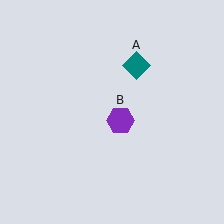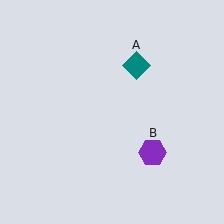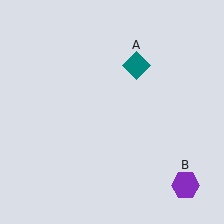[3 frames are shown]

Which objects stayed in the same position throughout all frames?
Teal diamond (object A) remained stationary.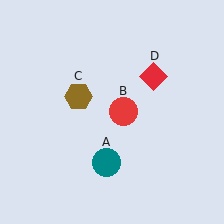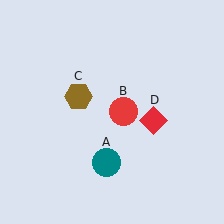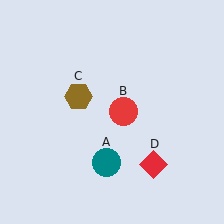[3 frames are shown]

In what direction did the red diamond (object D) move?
The red diamond (object D) moved down.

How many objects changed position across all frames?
1 object changed position: red diamond (object D).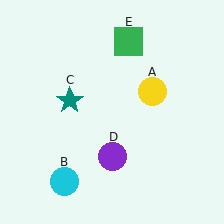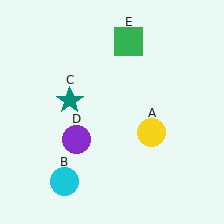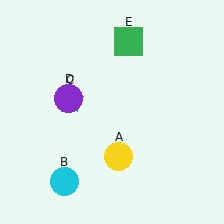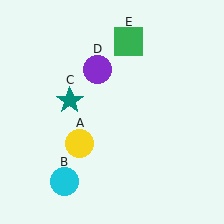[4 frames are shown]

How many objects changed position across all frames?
2 objects changed position: yellow circle (object A), purple circle (object D).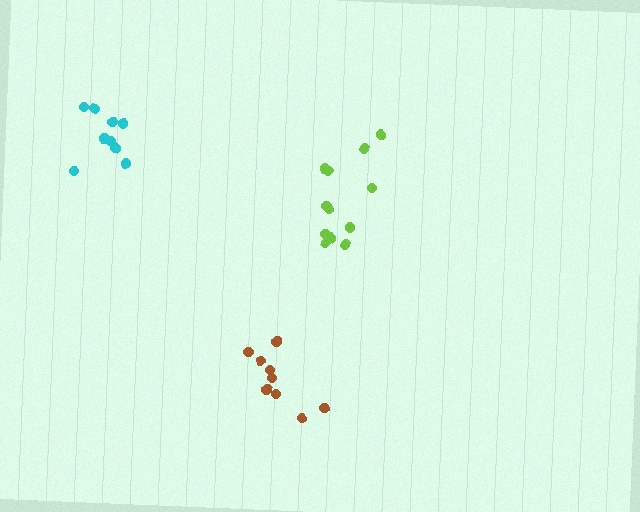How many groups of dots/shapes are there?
There are 3 groups.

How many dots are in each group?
Group 1: 12 dots, Group 2: 9 dots, Group 3: 9 dots (30 total).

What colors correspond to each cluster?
The clusters are colored: lime, brown, cyan.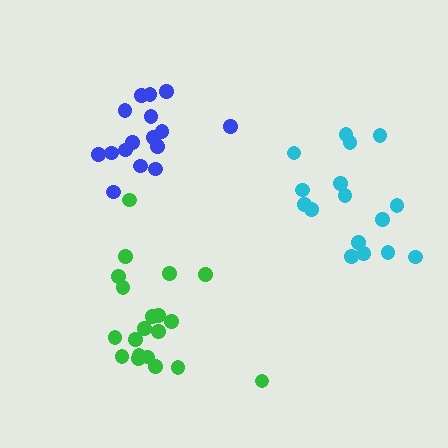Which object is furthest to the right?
The cyan cluster is rightmost.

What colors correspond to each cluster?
The clusters are colored: cyan, green, blue.